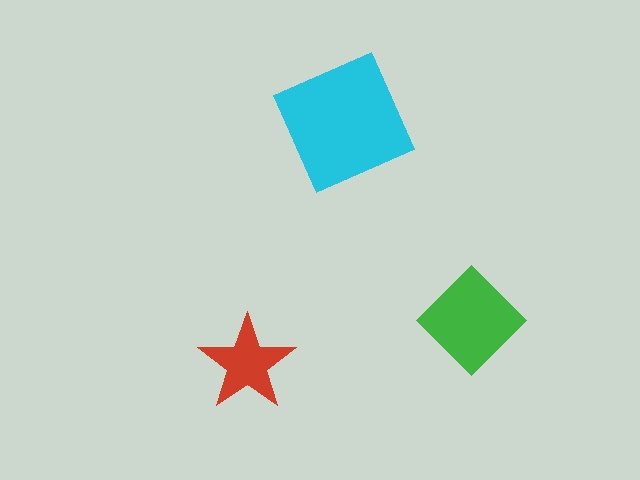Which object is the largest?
The cyan square.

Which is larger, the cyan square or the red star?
The cyan square.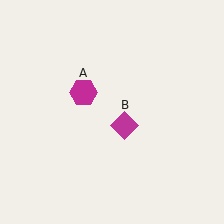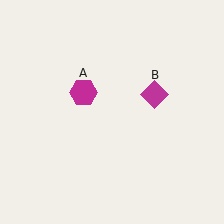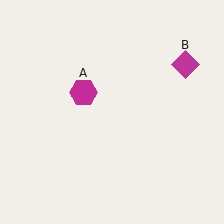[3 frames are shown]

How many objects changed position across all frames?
1 object changed position: magenta diamond (object B).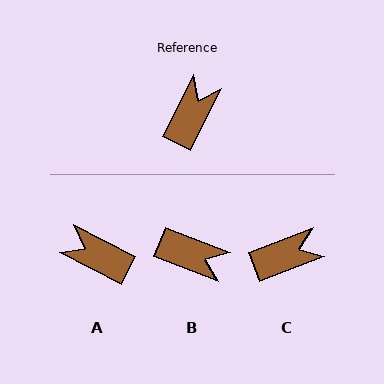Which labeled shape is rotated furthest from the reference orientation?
A, about 90 degrees away.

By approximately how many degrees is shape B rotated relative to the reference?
Approximately 84 degrees clockwise.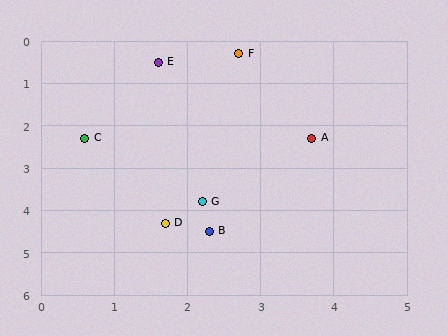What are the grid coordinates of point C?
Point C is at approximately (0.6, 2.3).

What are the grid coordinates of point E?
Point E is at approximately (1.6, 0.5).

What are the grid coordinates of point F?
Point F is at approximately (2.7, 0.3).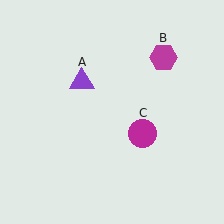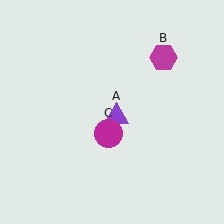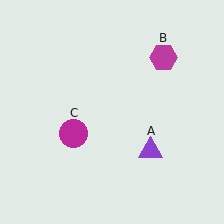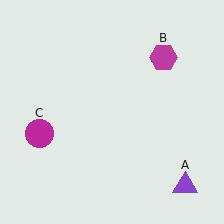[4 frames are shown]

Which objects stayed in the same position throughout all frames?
Magenta hexagon (object B) remained stationary.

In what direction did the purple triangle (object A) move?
The purple triangle (object A) moved down and to the right.